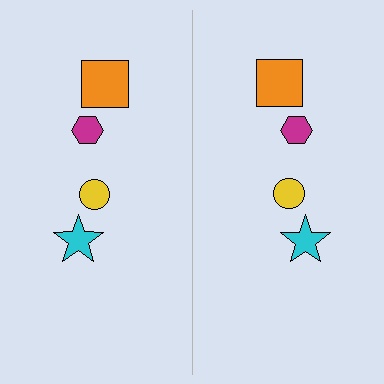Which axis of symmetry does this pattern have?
The pattern has a vertical axis of symmetry running through the center of the image.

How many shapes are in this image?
There are 8 shapes in this image.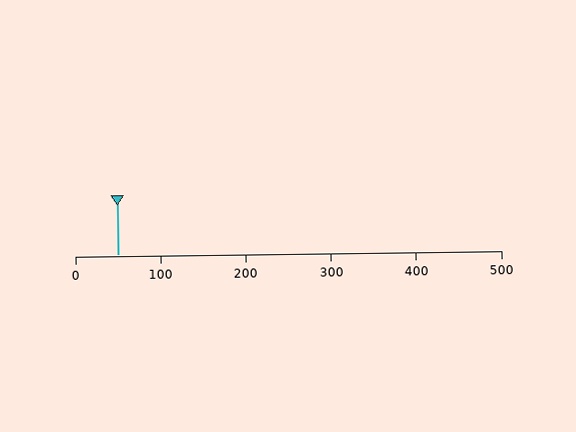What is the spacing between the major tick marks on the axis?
The major ticks are spaced 100 apart.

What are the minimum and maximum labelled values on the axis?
The axis runs from 0 to 500.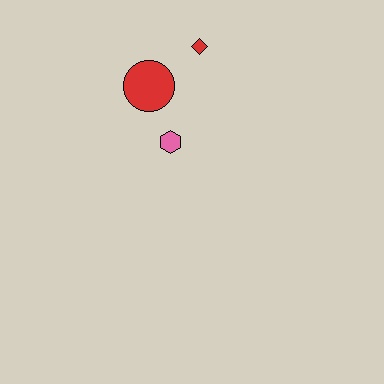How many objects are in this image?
There are 3 objects.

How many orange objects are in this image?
There are no orange objects.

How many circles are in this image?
There is 1 circle.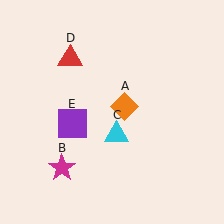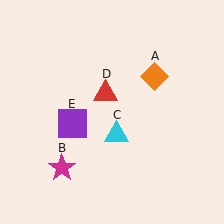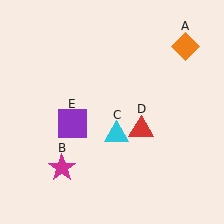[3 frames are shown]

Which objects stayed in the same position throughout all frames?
Magenta star (object B) and cyan triangle (object C) and purple square (object E) remained stationary.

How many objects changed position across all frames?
2 objects changed position: orange diamond (object A), red triangle (object D).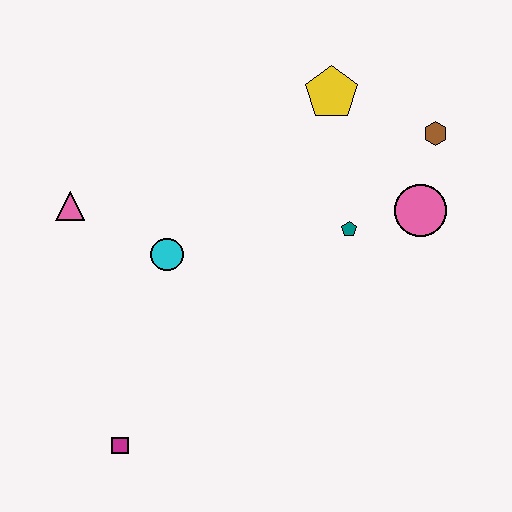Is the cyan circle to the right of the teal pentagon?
No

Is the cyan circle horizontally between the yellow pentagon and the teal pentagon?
No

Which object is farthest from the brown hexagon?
The magenta square is farthest from the brown hexagon.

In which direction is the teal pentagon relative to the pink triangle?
The teal pentagon is to the right of the pink triangle.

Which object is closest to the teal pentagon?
The pink circle is closest to the teal pentagon.